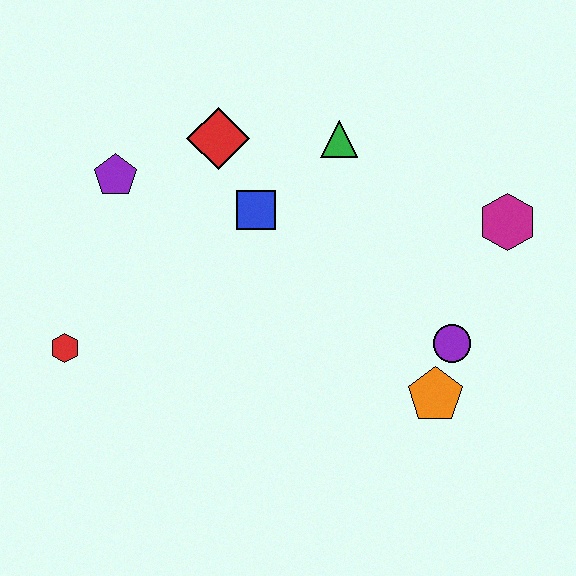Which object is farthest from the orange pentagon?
The purple pentagon is farthest from the orange pentagon.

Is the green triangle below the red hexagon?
No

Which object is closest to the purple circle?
The orange pentagon is closest to the purple circle.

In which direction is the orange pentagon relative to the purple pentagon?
The orange pentagon is to the right of the purple pentagon.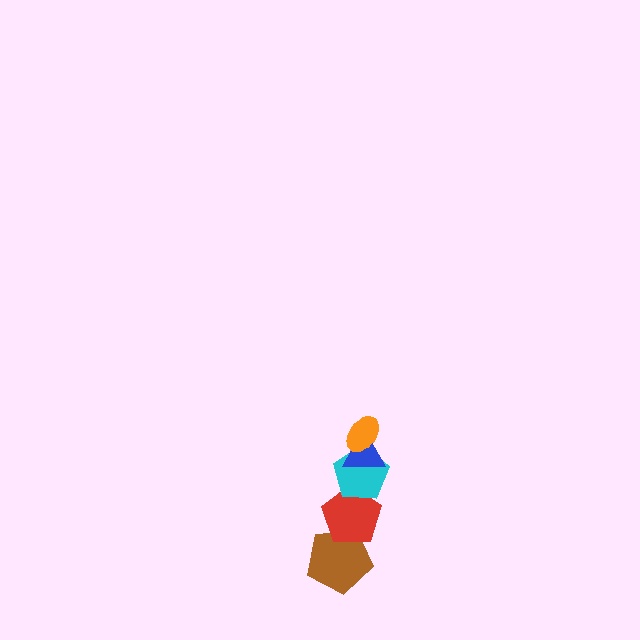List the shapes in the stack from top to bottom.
From top to bottom: the orange ellipse, the blue triangle, the cyan pentagon, the red pentagon, the brown pentagon.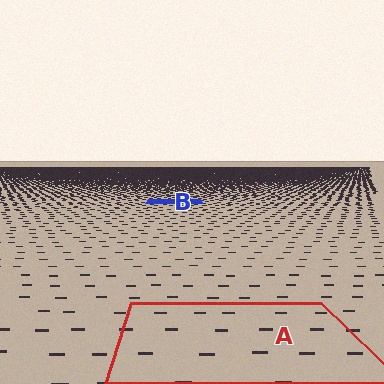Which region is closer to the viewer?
Region A is closer. The texture elements there are larger and more spread out.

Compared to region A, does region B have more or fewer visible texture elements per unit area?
Region B has more texture elements per unit area — they are packed more densely because it is farther away.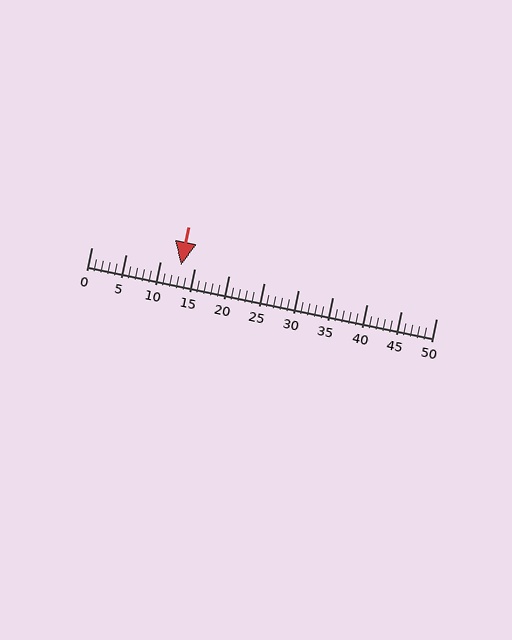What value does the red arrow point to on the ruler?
The red arrow points to approximately 13.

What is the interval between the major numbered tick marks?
The major tick marks are spaced 5 units apart.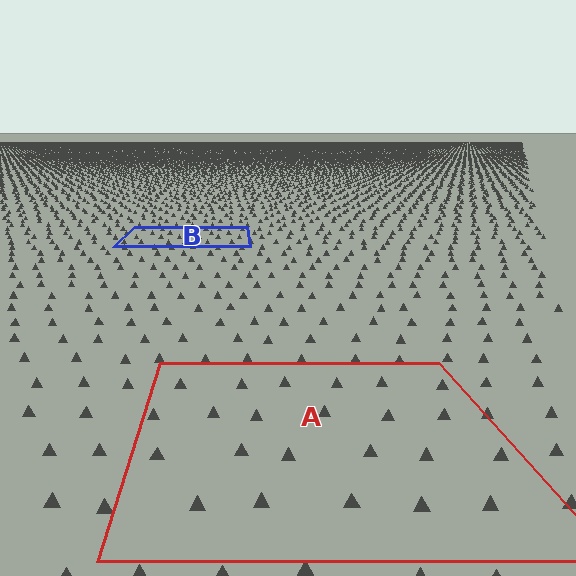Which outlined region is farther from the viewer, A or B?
Region B is farther from the viewer — the texture elements inside it appear smaller and more densely packed.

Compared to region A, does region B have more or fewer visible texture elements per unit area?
Region B has more texture elements per unit area — they are packed more densely because it is farther away.